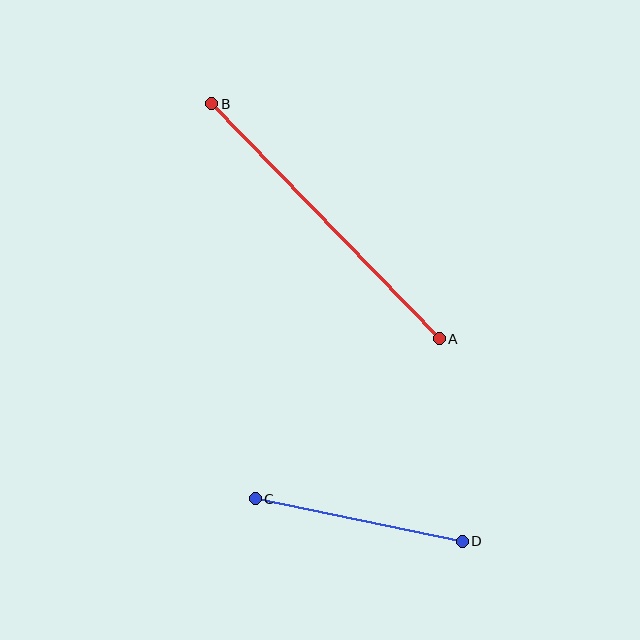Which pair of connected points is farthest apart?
Points A and B are farthest apart.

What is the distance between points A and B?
The distance is approximately 327 pixels.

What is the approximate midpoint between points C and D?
The midpoint is at approximately (359, 520) pixels.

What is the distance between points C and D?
The distance is approximately 211 pixels.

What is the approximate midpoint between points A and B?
The midpoint is at approximately (325, 221) pixels.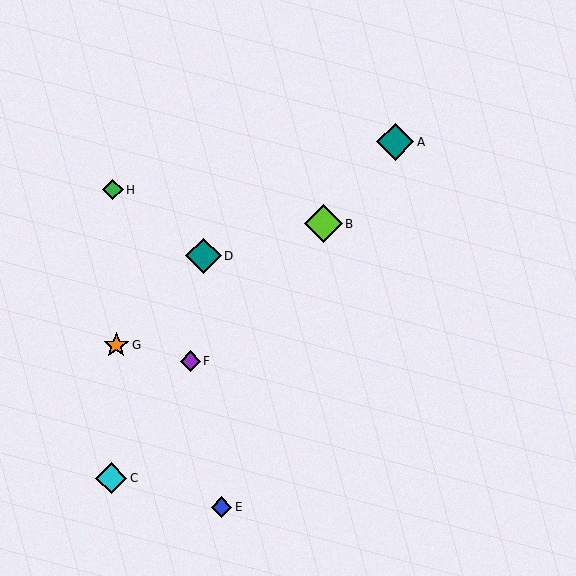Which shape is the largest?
The lime diamond (labeled B) is the largest.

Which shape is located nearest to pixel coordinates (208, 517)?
The blue diamond (labeled E) at (221, 507) is nearest to that location.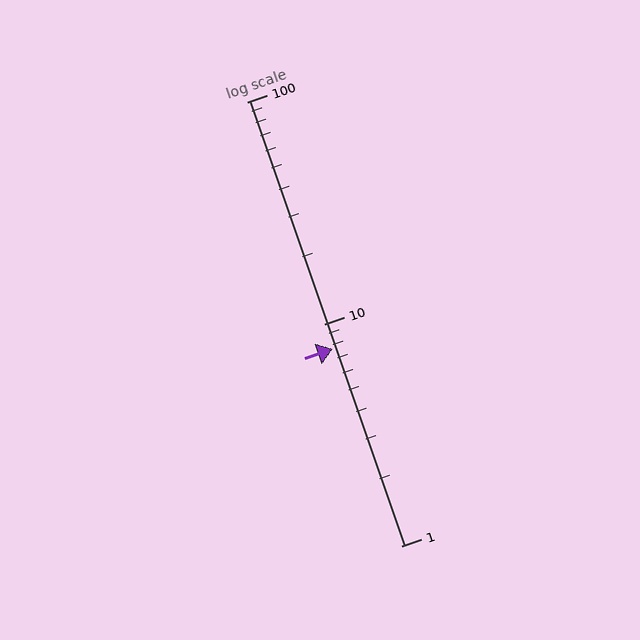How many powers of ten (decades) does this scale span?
The scale spans 2 decades, from 1 to 100.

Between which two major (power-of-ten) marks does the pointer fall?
The pointer is between 1 and 10.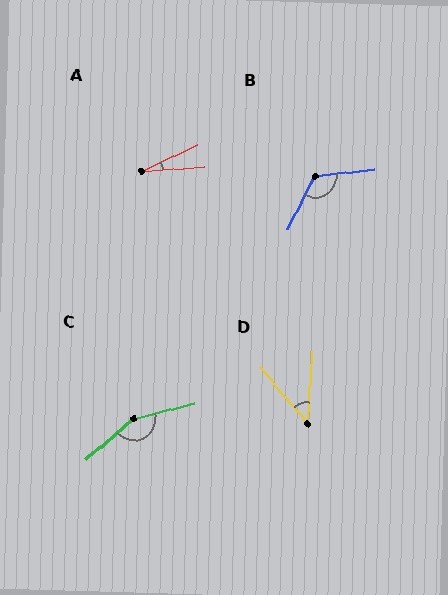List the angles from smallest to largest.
A (21°), D (44°), B (123°), C (153°).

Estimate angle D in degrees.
Approximately 44 degrees.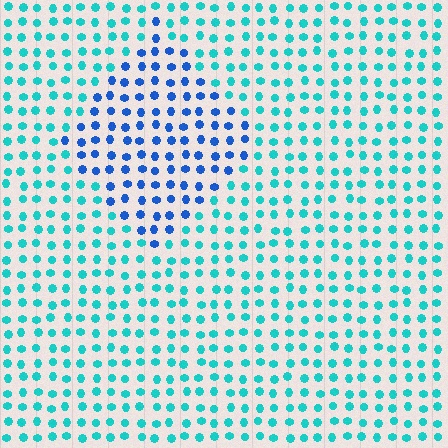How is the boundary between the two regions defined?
The boundary is defined purely by a slight shift in hue (about 41 degrees). Spacing, size, and orientation are identical on both sides.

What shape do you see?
I see a diamond.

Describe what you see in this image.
The image is filled with small cyan elements in a uniform arrangement. A diamond-shaped region is visible where the elements are tinted to a slightly different hue, forming a subtle color boundary.